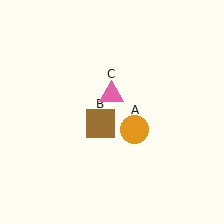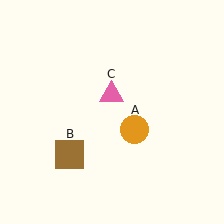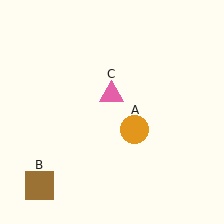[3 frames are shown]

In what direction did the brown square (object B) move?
The brown square (object B) moved down and to the left.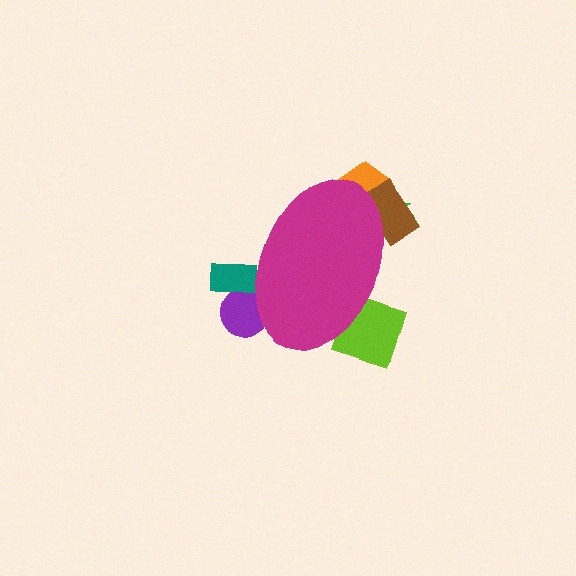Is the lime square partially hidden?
Yes, the lime square is partially hidden behind the magenta ellipse.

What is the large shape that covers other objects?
A magenta ellipse.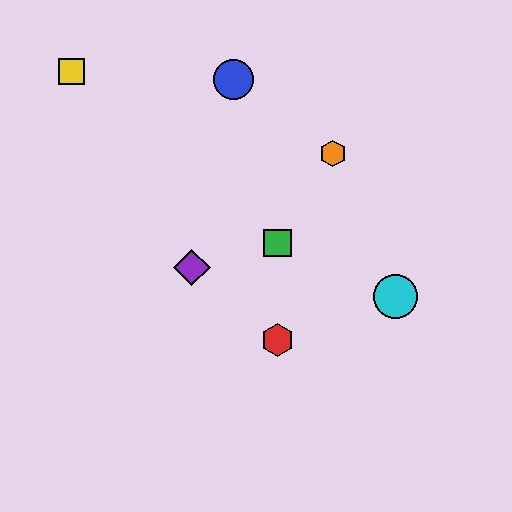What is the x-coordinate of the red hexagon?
The red hexagon is at x≈278.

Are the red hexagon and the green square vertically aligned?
Yes, both are at x≈278.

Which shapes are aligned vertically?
The red hexagon, the green square are aligned vertically.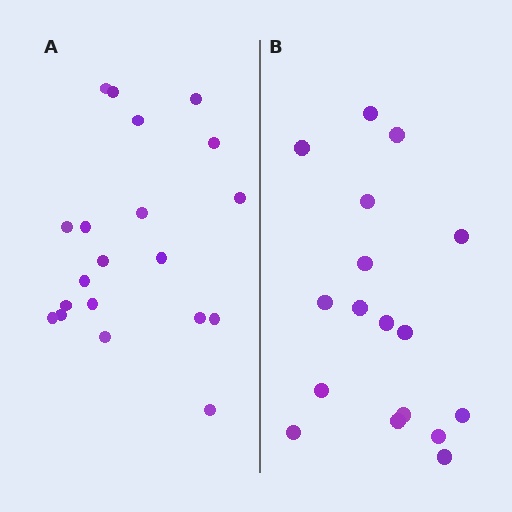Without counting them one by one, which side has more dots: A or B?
Region A (the left region) has more dots.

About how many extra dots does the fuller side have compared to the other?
Region A has just a few more — roughly 2 or 3 more dots than region B.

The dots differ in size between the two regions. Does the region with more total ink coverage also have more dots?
No. Region B has more total ink coverage because its dots are larger, but region A actually contains more individual dots. Total area can be misleading — the number of items is what matters here.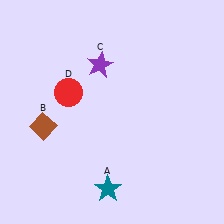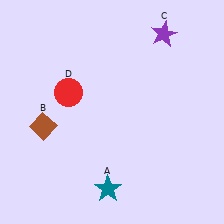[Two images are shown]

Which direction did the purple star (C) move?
The purple star (C) moved right.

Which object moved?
The purple star (C) moved right.